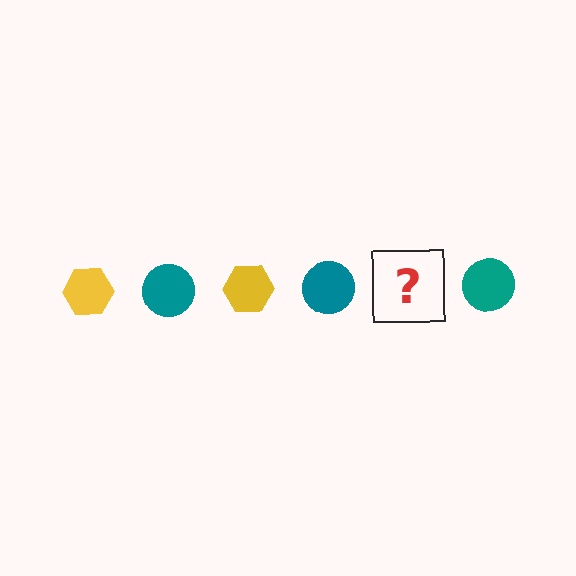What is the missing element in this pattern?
The missing element is a yellow hexagon.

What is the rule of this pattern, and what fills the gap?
The rule is that the pattern alternates between yellow hexagon and teal circle. The gap should be filled with a yellow hexagon.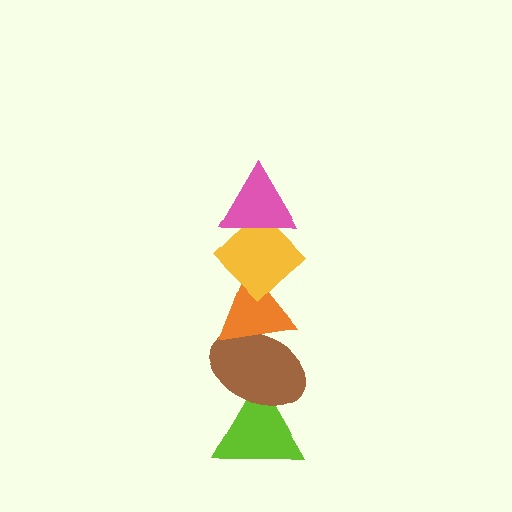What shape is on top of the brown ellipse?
The orange triangle is on top of the brown ellipse.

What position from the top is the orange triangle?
The orange triangle is 3rd from the top.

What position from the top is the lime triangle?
The lime triangle is 5th from the top.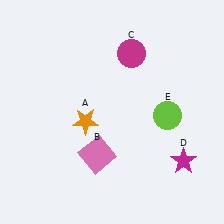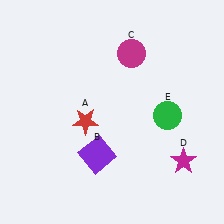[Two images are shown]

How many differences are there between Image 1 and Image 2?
There are 3 differences between the two images.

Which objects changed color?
A changed from orange to red. B changed from pink to purple. E changed from lime to green.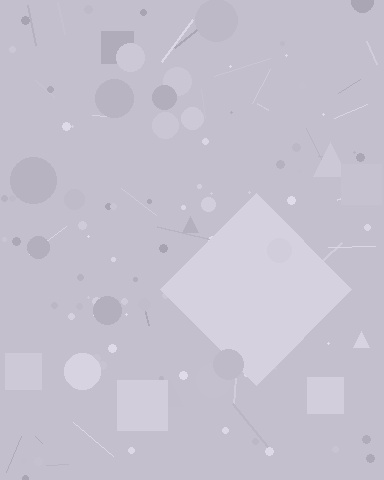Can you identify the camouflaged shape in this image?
The camouflaged shape is a diamond.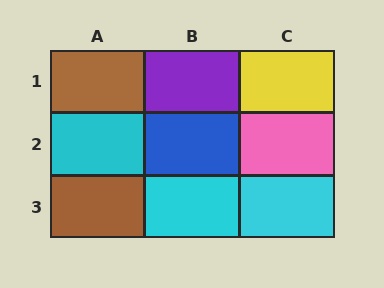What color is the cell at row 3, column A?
Brown.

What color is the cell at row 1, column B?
Purple.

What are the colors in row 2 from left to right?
Cyan, blue, pink.